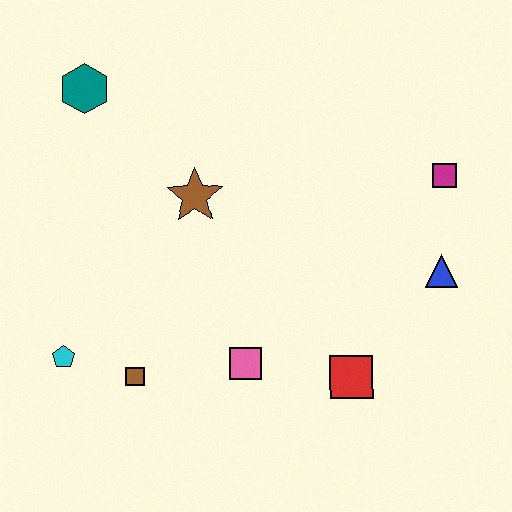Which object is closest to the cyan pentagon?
The brown square is closest to the cyan pentagon.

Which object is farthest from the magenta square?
The cyan pentagon is farthest from the magenta square.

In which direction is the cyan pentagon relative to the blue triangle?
The cyan pentagon is to the left of the blue triangle.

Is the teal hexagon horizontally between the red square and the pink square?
No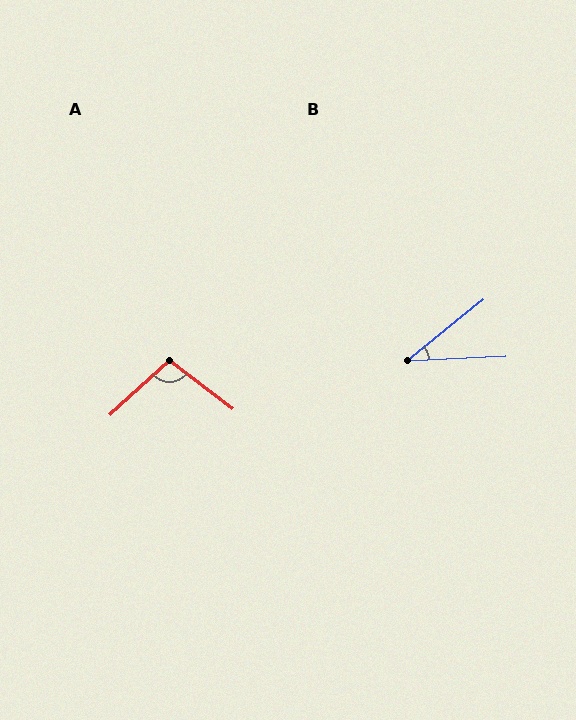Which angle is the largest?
A, at approximately 100 degrees.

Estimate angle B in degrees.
Approximately 36 degrees.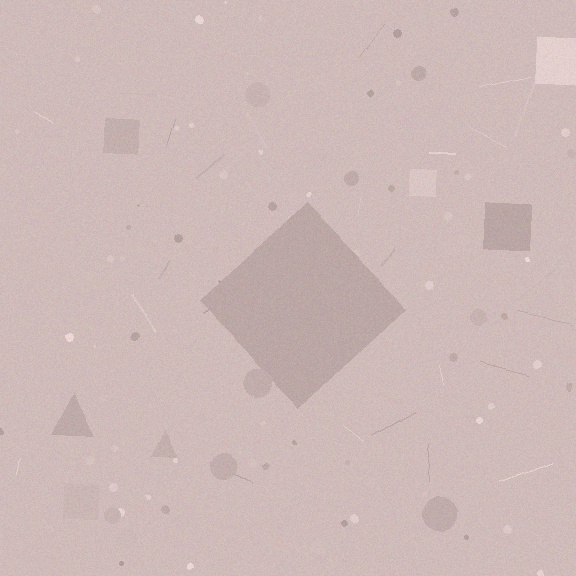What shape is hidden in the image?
A diamond is hidden in the image.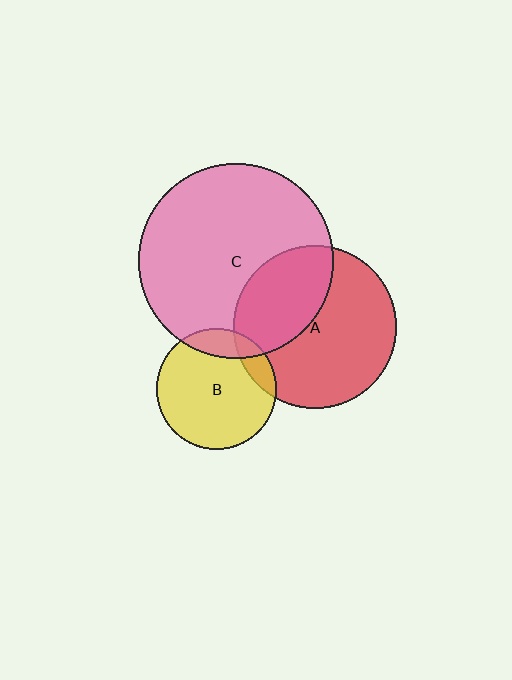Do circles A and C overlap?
Yes.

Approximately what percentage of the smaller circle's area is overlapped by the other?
Approximately 35%.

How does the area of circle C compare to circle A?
Approximately 1.4 times.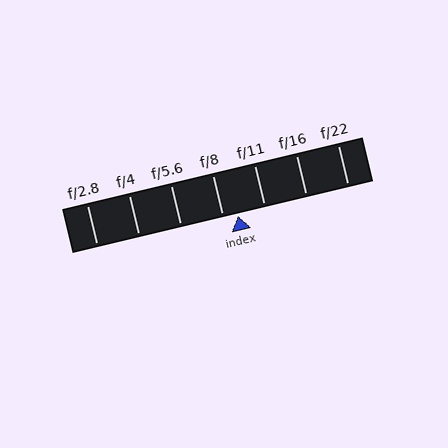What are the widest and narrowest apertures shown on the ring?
The widest aperture shown is f/2.8 and the narrowest is f/22.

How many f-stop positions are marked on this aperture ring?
There are 7 f-stop positions marked.